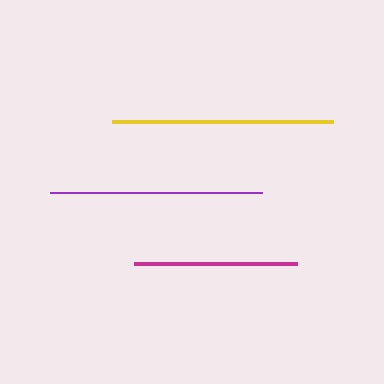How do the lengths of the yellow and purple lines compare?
The yellow and purple lines are approximately the same length.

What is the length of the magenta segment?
The magenta segment is approximately 163 pixels long.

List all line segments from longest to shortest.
From longest to shortest: yellow, purple, magenta.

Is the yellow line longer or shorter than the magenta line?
The yellow line is longer than the magenta line.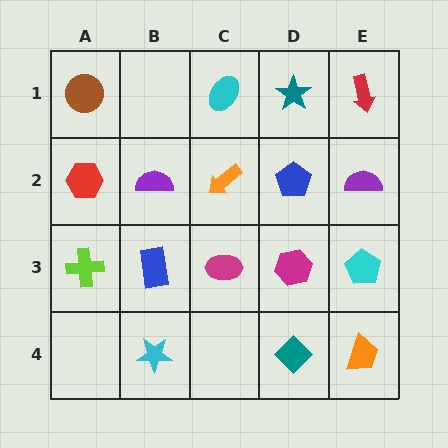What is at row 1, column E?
A red arrow.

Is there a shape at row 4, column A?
No, that cell is empty.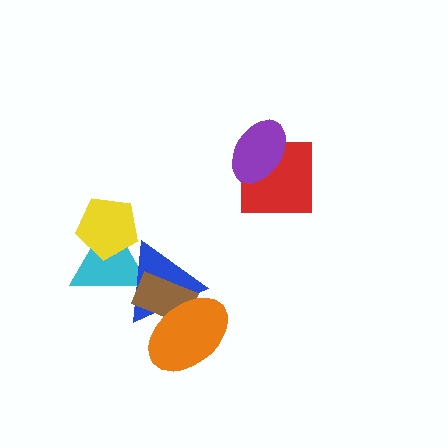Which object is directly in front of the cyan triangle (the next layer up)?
The blue triangle is directly in front of the cyan triangle.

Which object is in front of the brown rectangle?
The orange ellipse is in front of the brown rectangle.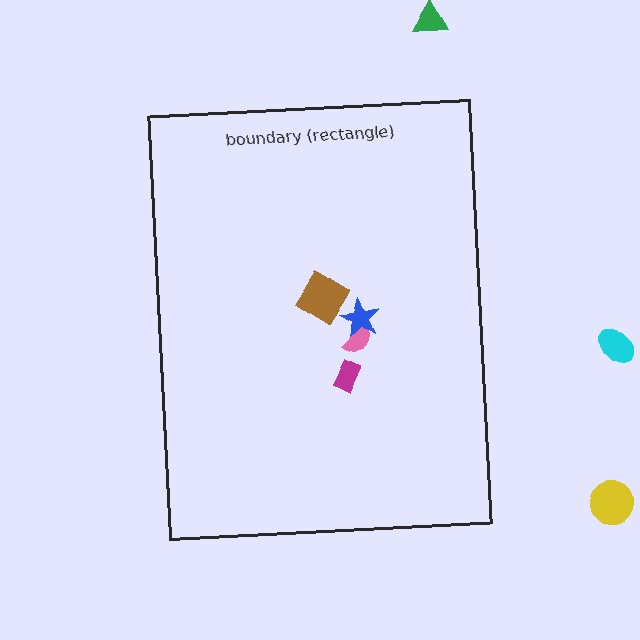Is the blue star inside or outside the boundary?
Inside.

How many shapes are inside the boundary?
4 inside, 3 outside.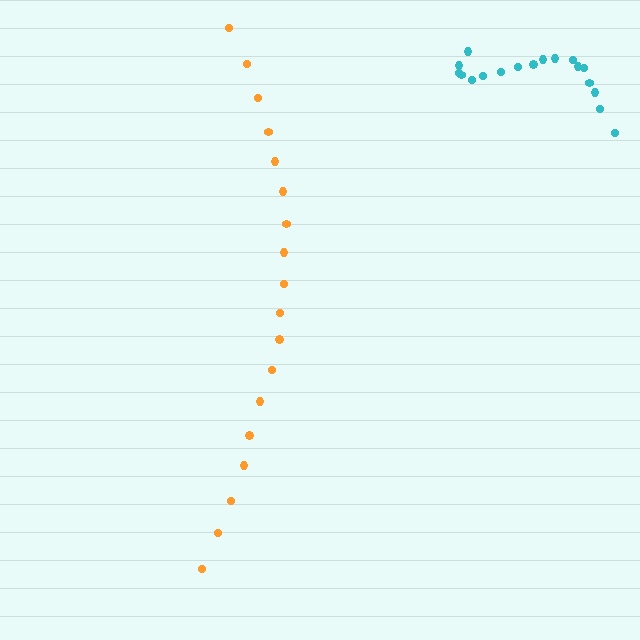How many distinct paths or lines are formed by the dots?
There are 2 distinct paths.